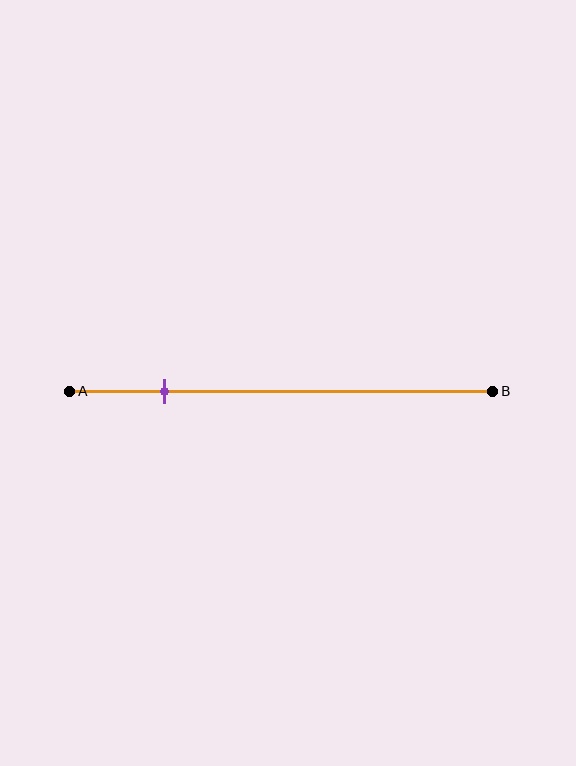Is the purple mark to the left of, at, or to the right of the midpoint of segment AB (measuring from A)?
The purple mark is to the left of the midpoint of segment AB.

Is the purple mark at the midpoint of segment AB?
No, the mark is at about 20% from A, not at the 50% midpoint.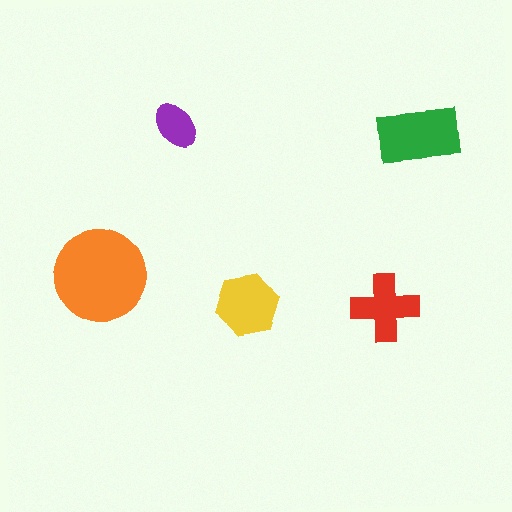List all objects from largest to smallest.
The orange circle, the green rectangle, the yellow hexagon, the red cross, the purple ellipse.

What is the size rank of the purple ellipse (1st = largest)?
5th.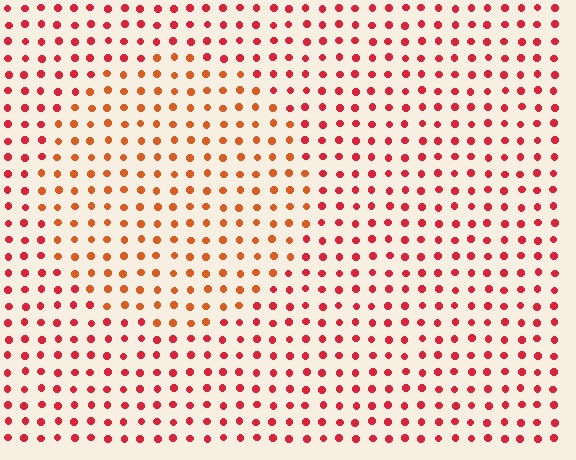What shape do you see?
I see a circle.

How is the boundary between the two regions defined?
The boundary is defined purely by a slight shift in hue (about 28 degrees). Spacing, size, and orientation are identical on both sides.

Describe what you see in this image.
The image is filled with small red elements in a uniform arrangement. A circle-shaped region is visible where the elements are tinted to a slightly different hue, forming a subtle color boundary.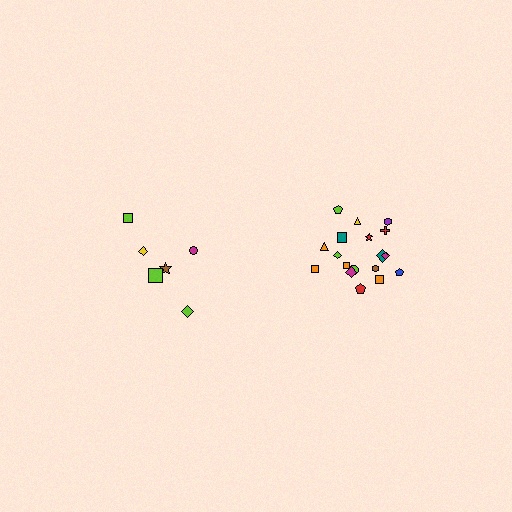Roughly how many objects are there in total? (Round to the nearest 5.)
Roughly 25 objects in total.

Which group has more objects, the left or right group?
The right group.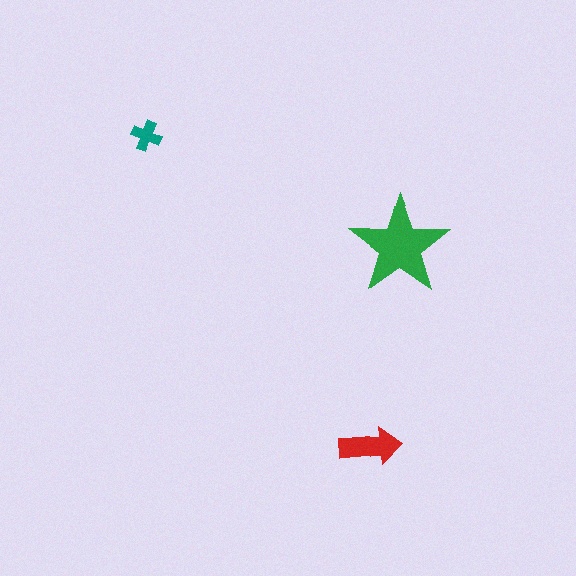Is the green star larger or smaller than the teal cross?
Larger.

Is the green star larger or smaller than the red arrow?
Larger.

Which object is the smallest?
The teal cross.